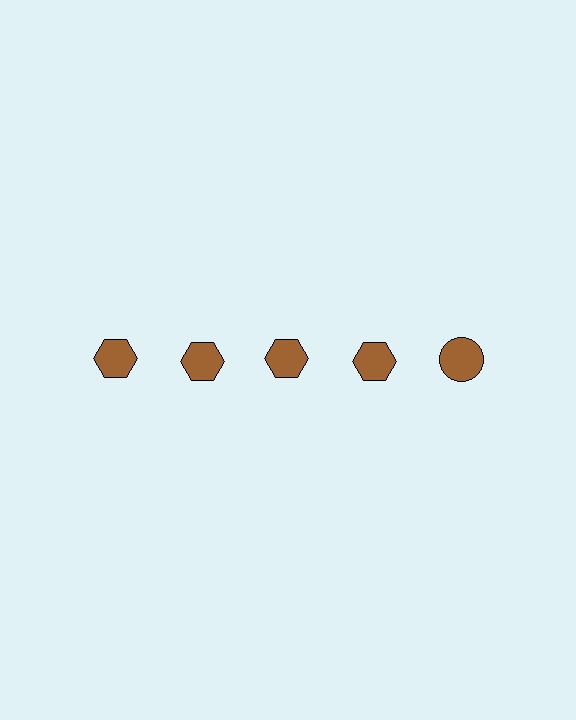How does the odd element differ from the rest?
It has a different shape: circle instead of hexagon.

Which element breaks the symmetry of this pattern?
The brown circle in the top row, rightmost column breaks the symmetry. All other shapes are brown hexagons.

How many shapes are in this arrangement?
There are 5 shapes arranged in a grid pattern.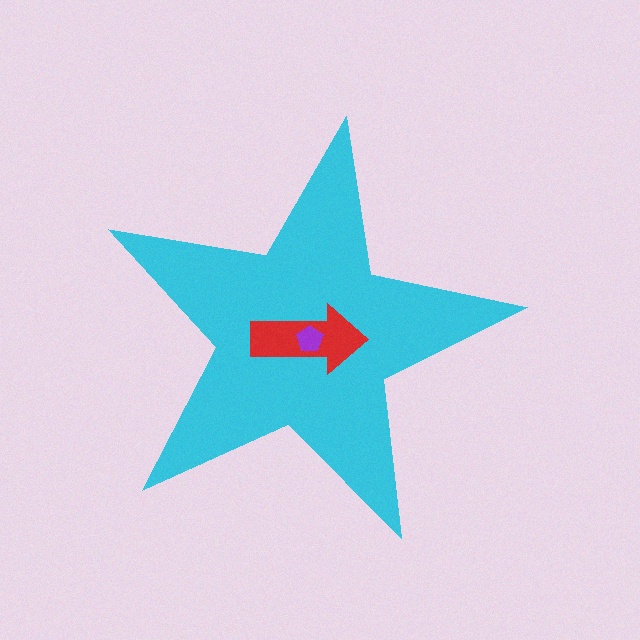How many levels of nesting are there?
3.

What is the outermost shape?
The cyan star.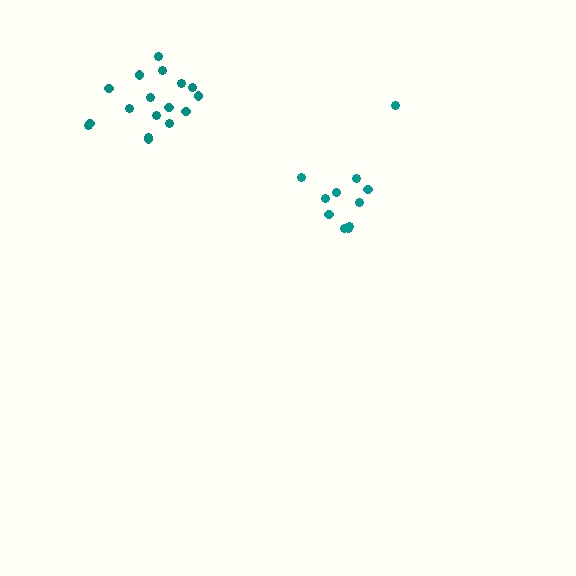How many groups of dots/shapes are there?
There are 2 groups.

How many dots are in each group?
Group 1: 11 dots, Group 2: 17 dots (28 total).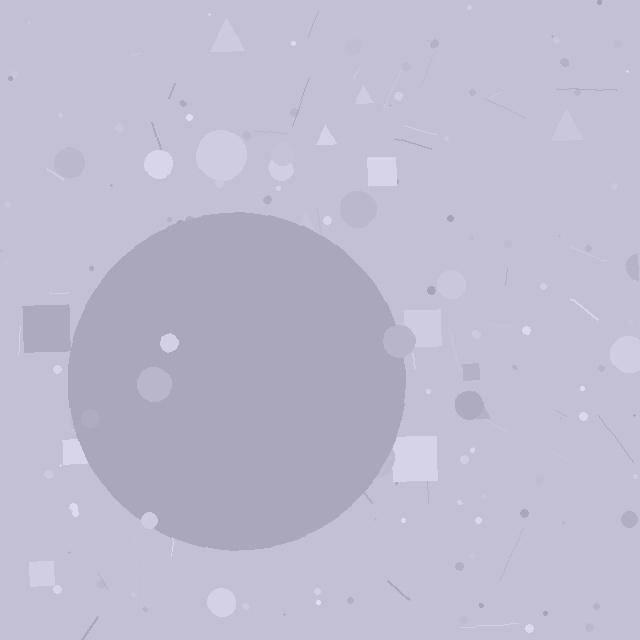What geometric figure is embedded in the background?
A circle is embedded in the background.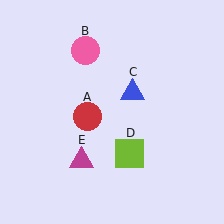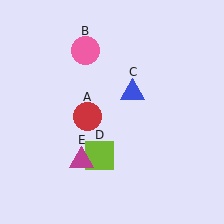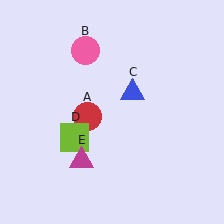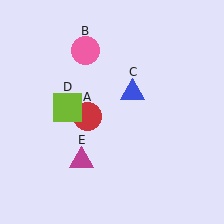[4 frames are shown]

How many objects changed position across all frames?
1 object changed position: lime square (object D).